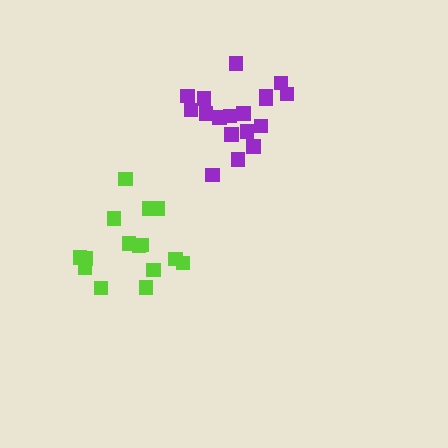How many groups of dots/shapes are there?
There are 2 groups.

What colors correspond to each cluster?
The clusters are colored: lime, purple.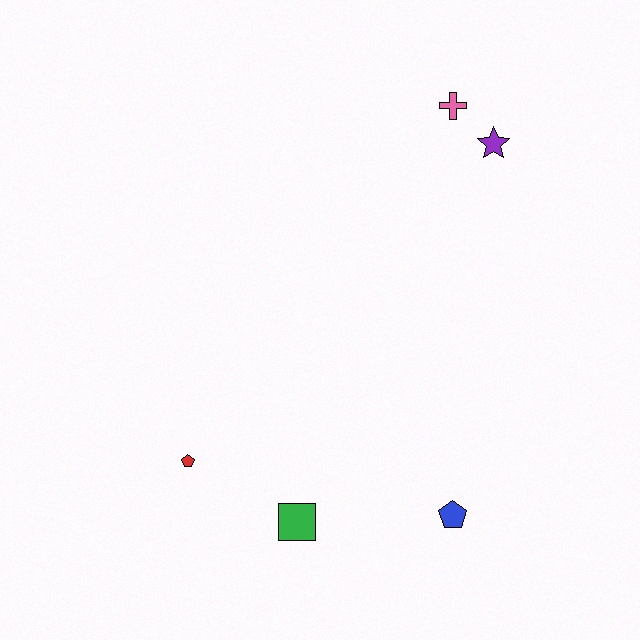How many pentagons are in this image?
There are 2 pentagons.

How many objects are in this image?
There are 5 objects.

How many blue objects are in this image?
There is 1 blue object.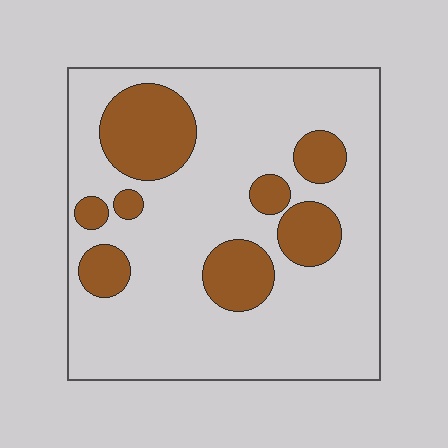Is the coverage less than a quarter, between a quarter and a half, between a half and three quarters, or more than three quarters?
Less than a quarter.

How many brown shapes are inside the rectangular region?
8.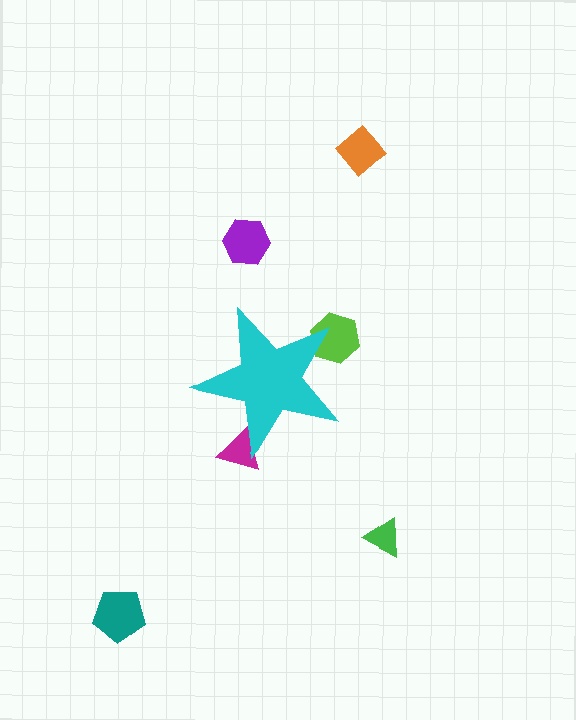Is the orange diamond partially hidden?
No, the orange diamond is fully visible.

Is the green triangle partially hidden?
No, the green triangle is fully visible.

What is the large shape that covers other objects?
A cyan star.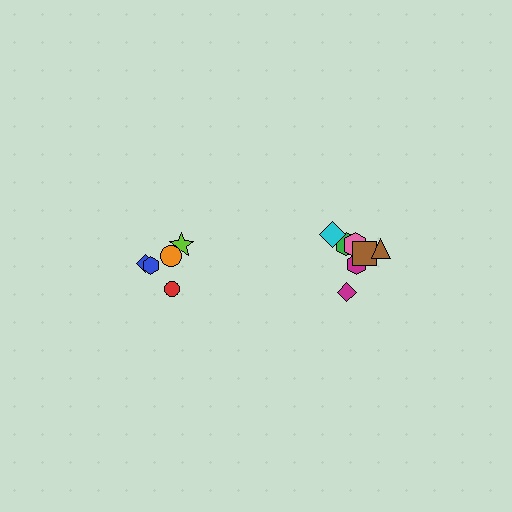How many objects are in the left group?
There are 5 objects.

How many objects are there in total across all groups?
There are 12 objects.